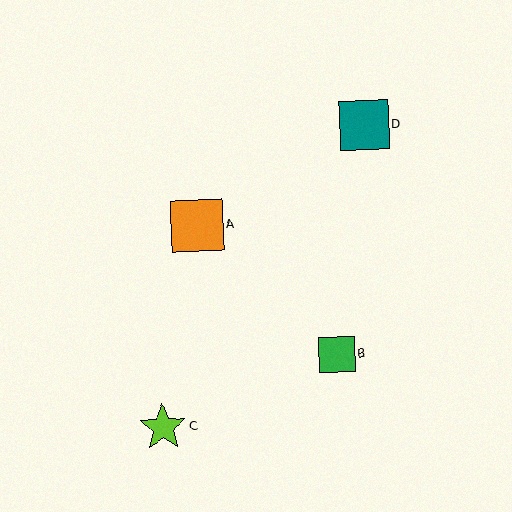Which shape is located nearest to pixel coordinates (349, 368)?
The green square (labeled B) at (337, 355) is nearest to that location.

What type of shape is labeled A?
Shape A is an orange square.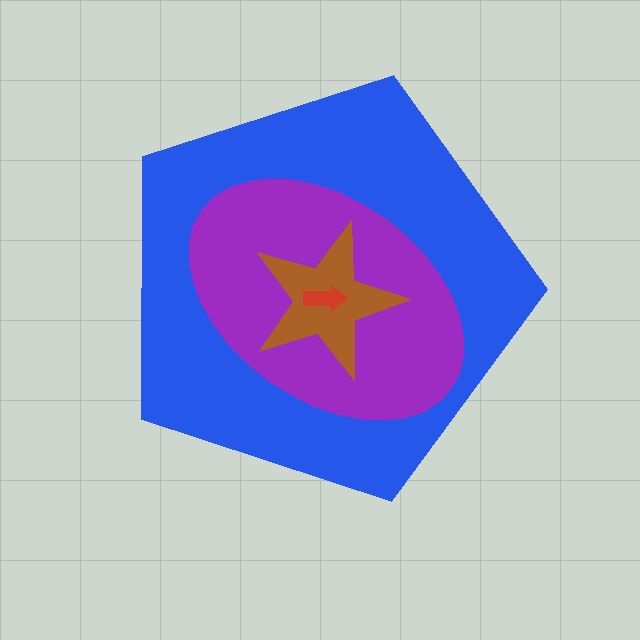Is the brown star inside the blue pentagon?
Yes.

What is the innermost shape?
The red arrow.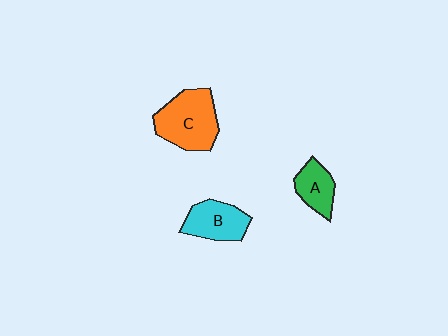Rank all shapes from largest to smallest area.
From largest to smallest: C (orange), B (cyan), A (green).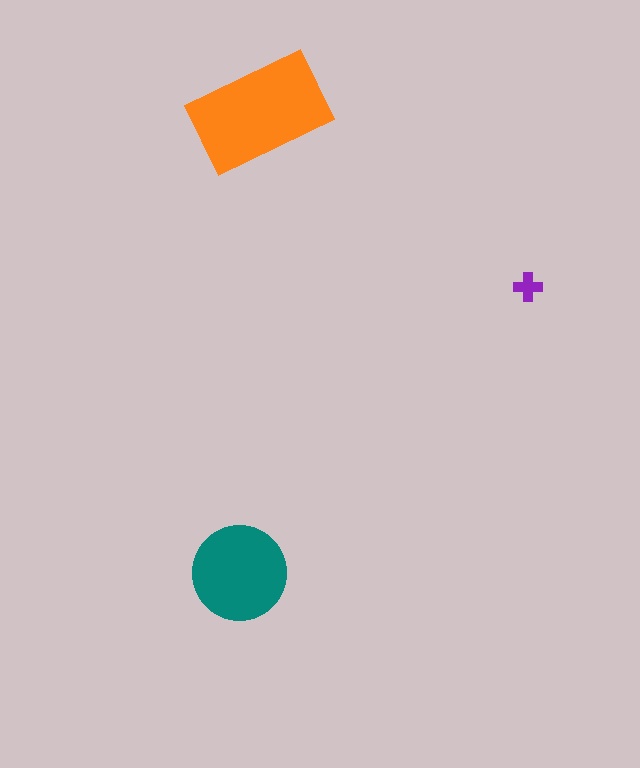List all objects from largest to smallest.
The orange rectangle, the teal circle, the purple cross.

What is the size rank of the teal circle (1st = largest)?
2nd.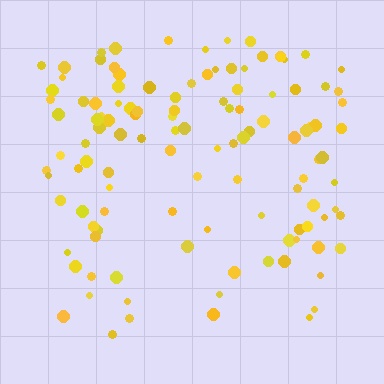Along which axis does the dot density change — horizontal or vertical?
Vertical.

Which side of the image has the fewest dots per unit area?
The bottom.